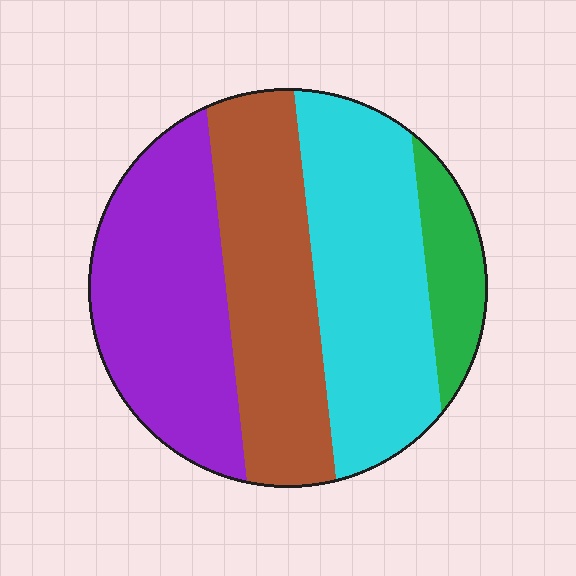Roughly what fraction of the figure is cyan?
Cyan takes up about one third (1/3) of the figure.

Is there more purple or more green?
Purple.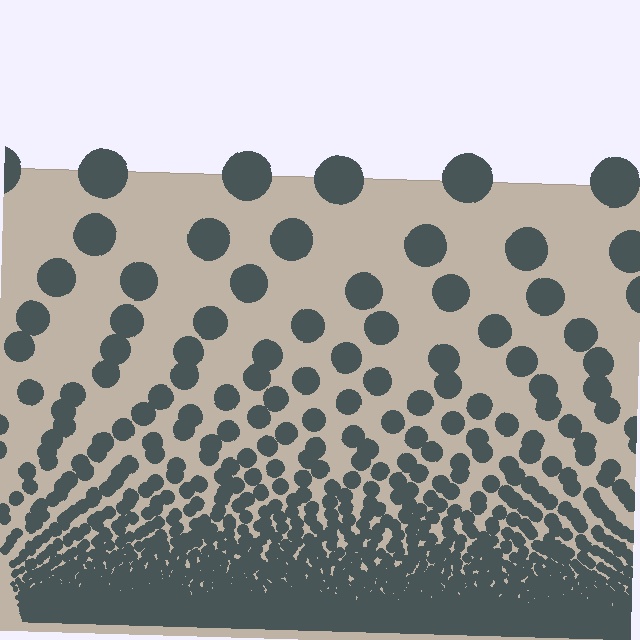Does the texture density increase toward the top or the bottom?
Density increases toward the bottom.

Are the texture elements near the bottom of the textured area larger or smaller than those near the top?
Smaller. The gradient is inverted — elements near the bottom are smaller and denser.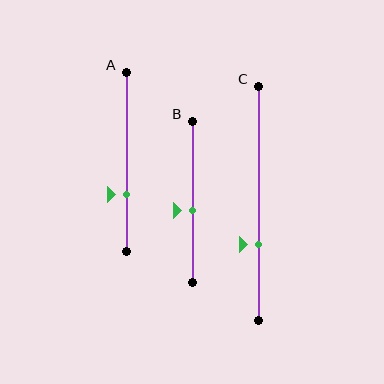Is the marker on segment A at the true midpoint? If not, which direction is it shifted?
No, the marker on segment A is shifted downward by about 18% of the segment length.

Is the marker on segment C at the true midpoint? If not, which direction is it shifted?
No, the marker on segment C is shifted downward by about 18% of the segment length.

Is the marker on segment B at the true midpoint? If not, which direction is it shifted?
No, the marker on segment B is shifted downward by about 5% of the segment length.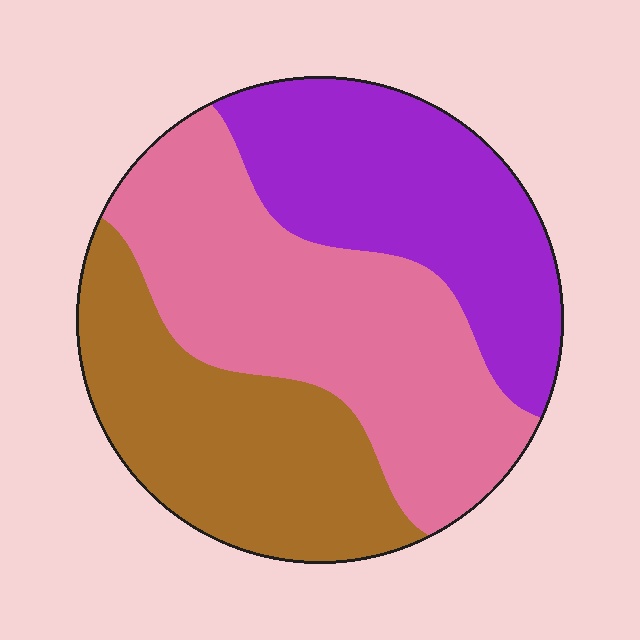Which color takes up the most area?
Pink, at roughly 40%.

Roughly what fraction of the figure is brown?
Brown takes up about one third (1/3) of the figure.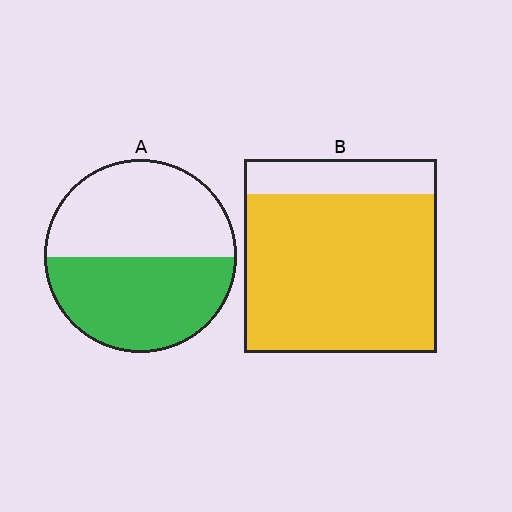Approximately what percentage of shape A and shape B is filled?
A is approximately 50% and B is approximately 80%.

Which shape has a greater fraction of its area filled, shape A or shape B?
Shape B.